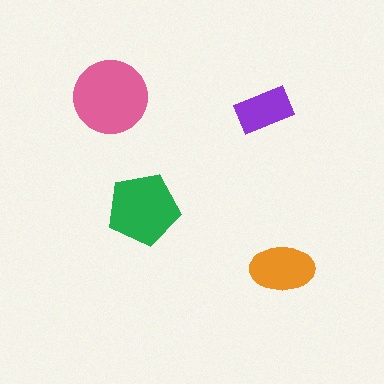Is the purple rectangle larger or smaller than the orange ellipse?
Smaller.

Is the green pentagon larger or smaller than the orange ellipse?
Larger.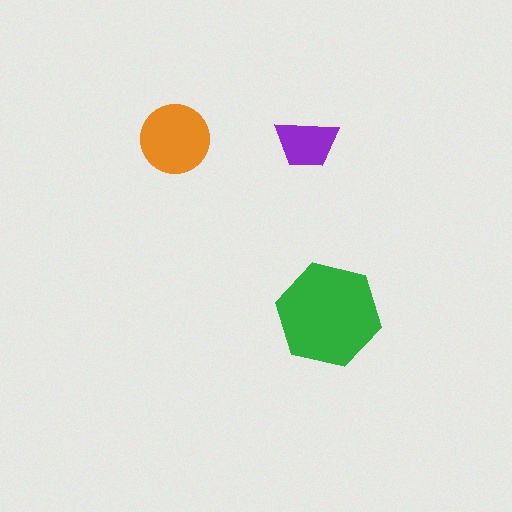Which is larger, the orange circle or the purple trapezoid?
The orange circle.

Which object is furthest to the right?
The green hexagon is rightmost.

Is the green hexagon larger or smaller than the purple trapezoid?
Larger.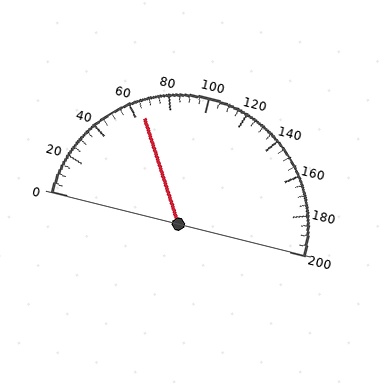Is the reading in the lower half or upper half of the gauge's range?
The reading is in the lower half of the range (0 to 200).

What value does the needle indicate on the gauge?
The needle indicates approximately 65.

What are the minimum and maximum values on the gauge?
The gauge ranges from 0 to 200.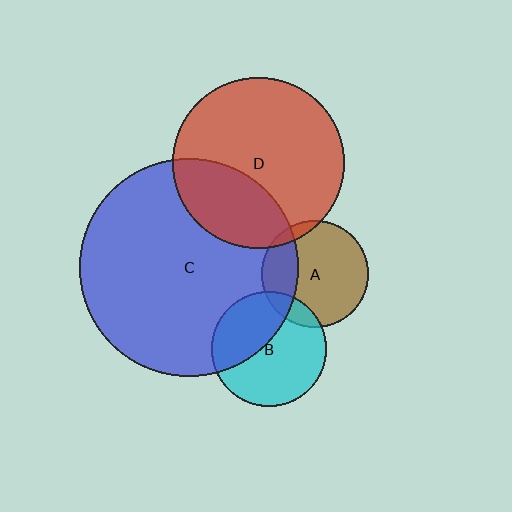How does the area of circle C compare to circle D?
Approximately 1.6 times.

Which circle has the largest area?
Circle C (blue).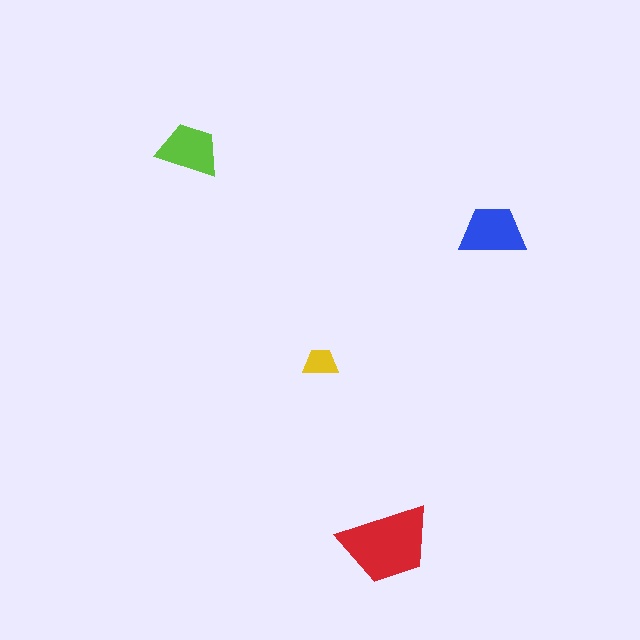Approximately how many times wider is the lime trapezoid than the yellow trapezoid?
About 2 times wider.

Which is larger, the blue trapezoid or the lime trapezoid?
The blue one.